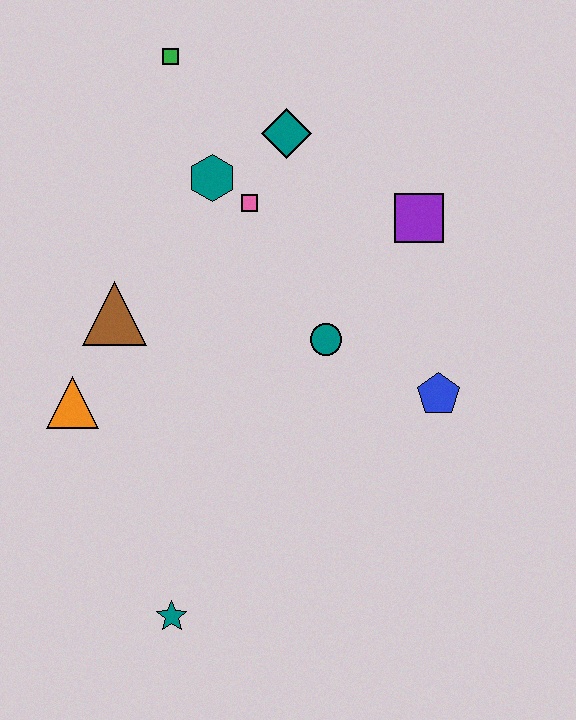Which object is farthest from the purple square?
The teal star is farthest from the purple square.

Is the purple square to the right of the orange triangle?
Yes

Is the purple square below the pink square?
Yes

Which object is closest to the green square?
The teal hexagon is closest to the green square.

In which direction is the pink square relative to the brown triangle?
The pink square is to the right of the brown triangle.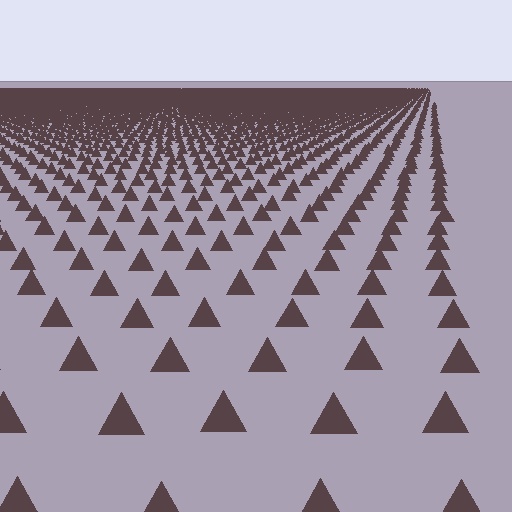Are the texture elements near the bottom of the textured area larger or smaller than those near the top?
Larger. Near the bottom, elements are closer to the viewer and appear at a bigger on-screen size.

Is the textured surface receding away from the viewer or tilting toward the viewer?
The surface is receding away from the viewer. Texture elements get smaller and denser toward the top.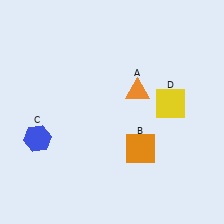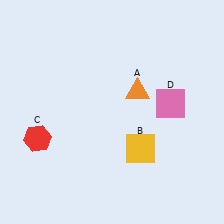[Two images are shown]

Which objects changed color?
B changed from orange to yellow. C changed from blue to red. D changed from yellow to pink.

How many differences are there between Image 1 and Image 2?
There are 3 differences between the two images.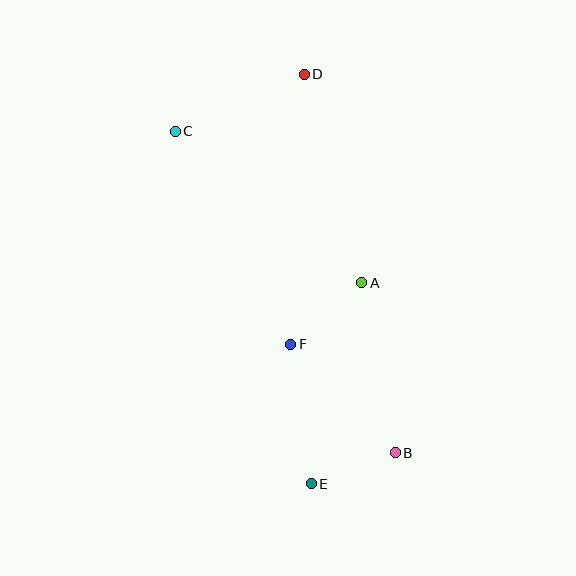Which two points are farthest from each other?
Points D and E are farthest from each other.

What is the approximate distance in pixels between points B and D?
The distance between B and D is approximately 389 pixels.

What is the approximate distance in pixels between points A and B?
The distance between A and B is approximately 173 pixels.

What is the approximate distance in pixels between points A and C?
The distance between A and C is approximately 241 pixels.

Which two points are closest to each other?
Points B and E are closest to each other.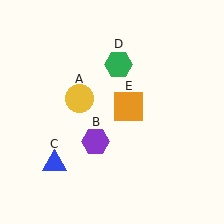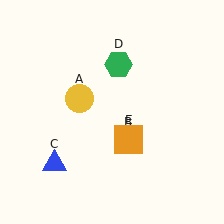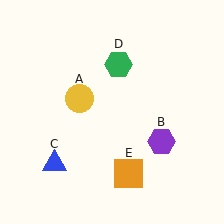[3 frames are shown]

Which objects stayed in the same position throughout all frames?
Yellow circle (object A) and blue triangle (object C) and green hexagon (object D) remained stationary.